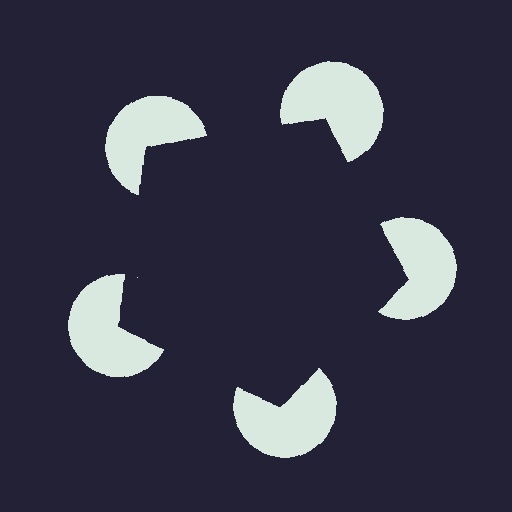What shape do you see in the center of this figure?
An illusory pentagon — its edges are inferred from the aligned wedge cuts in the pac-man discs, not physically drawn.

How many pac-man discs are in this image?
There are 5 — one at each vertex of the illusory pentagon.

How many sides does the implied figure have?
5 sides.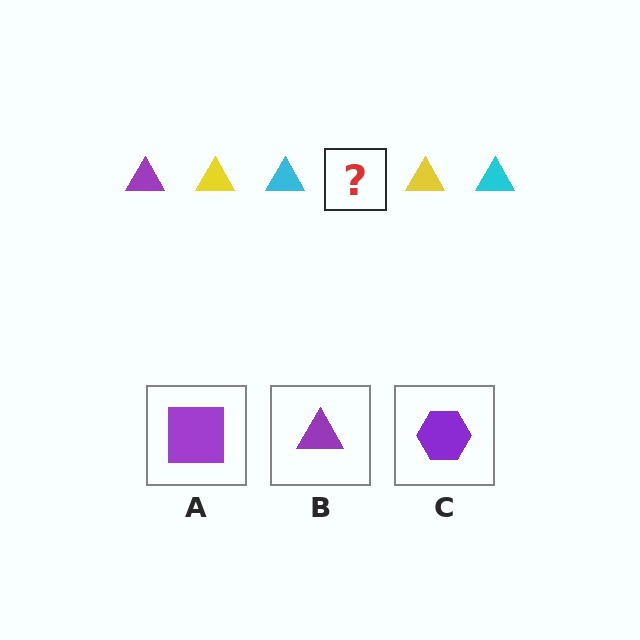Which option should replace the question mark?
Option B.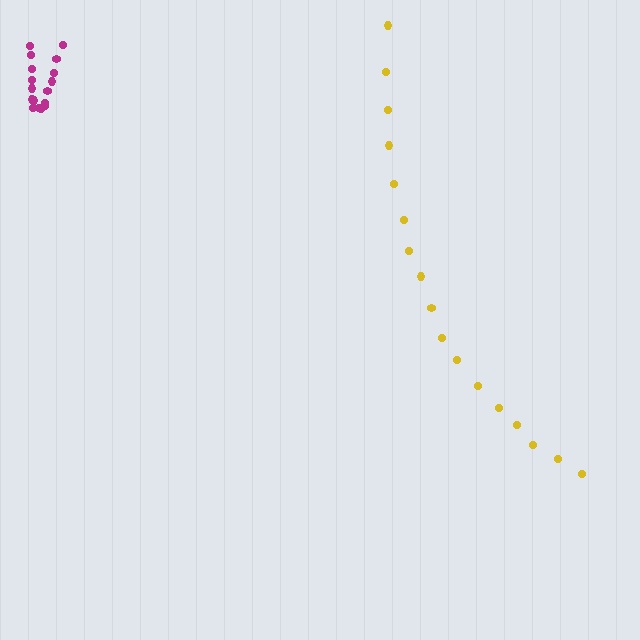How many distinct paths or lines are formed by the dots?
There are 2 distinct paths.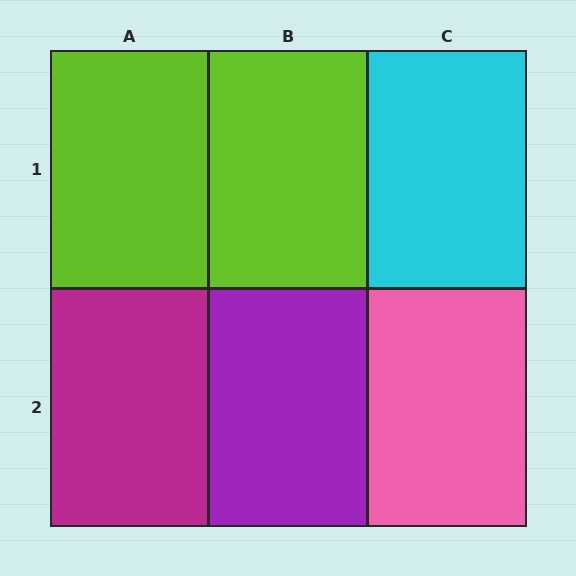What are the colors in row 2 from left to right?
Magenta, purple, pink.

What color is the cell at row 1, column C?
Cyan.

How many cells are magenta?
1 cell is magenta.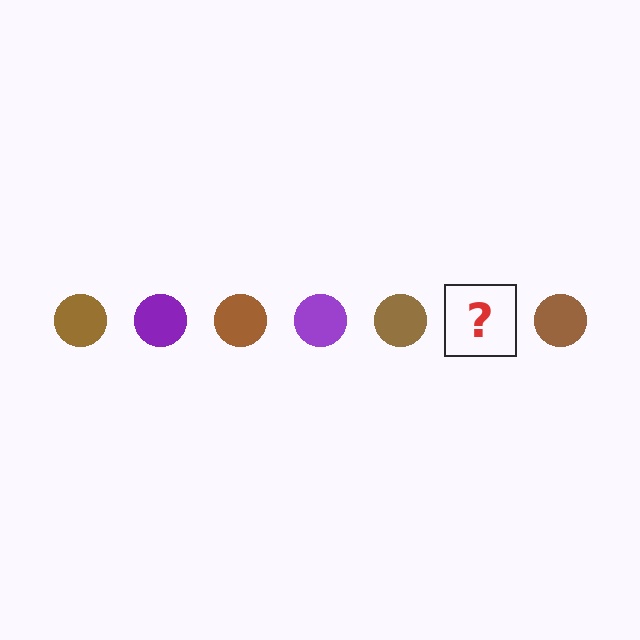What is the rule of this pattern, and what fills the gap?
The rule is that the pattern cycles through brown, purple circles. The gap should be filled with a purple circle.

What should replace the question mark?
The question mark should be replaced with a purple circle.